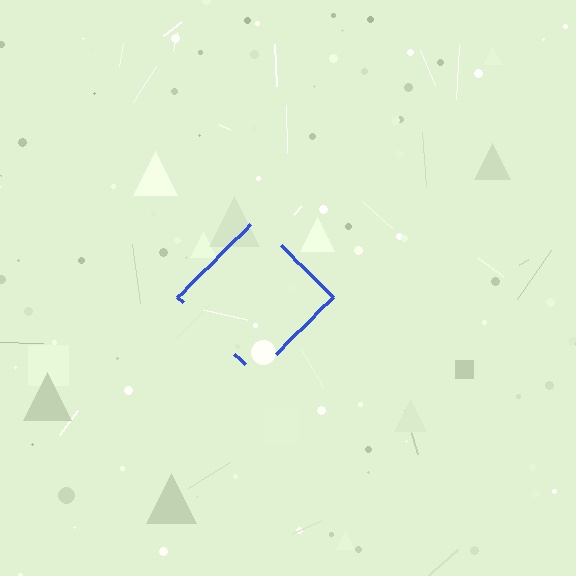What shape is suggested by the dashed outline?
The dashed outline suggests a diamond.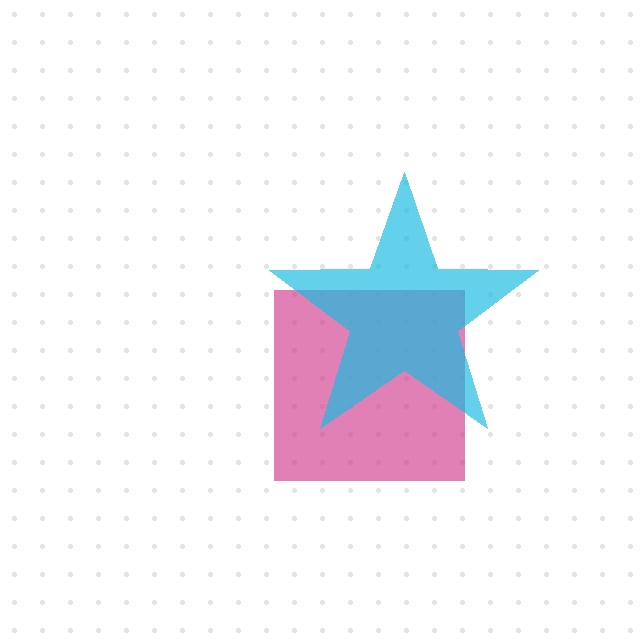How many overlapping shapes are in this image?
There are 2 overlapping shapes in the image.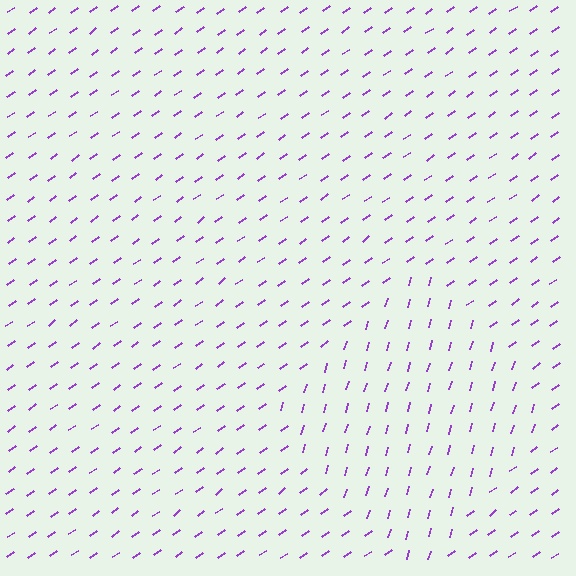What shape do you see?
I see a diamond.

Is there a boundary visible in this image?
Yes, there is a texture boundary formed by a change in line orientation.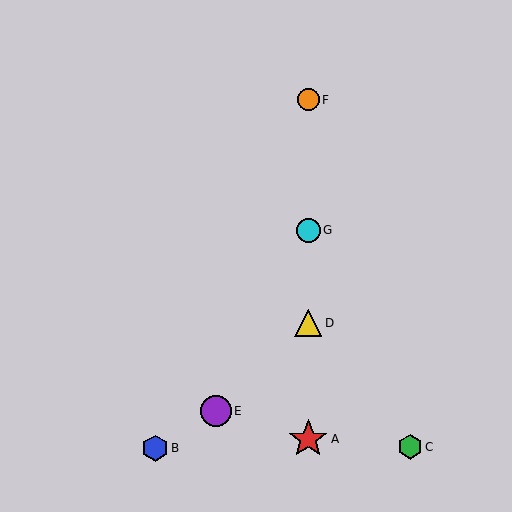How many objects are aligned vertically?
4 objects (A, D, F, G) are aligned vertically.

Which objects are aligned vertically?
Objects A, D, F, G are aligned vertically.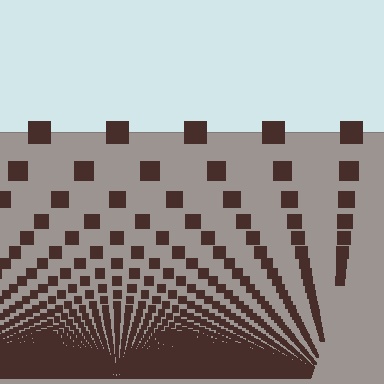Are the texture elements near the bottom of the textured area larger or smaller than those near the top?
Smaller. The gradient is inverted — elements near the bottom are smaller and denser.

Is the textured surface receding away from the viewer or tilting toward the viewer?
The surface appears to tilt toward the viewer. Texture elements get larger and sparser toward the top.